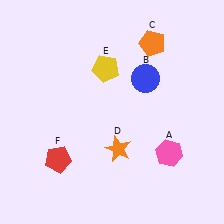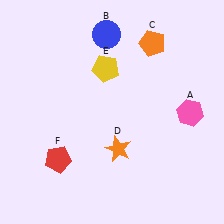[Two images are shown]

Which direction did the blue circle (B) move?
The blue circle (B) moved up.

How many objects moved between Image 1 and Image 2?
2 objects moved between the two images.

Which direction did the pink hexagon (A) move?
The pink hexagon (A) moved up.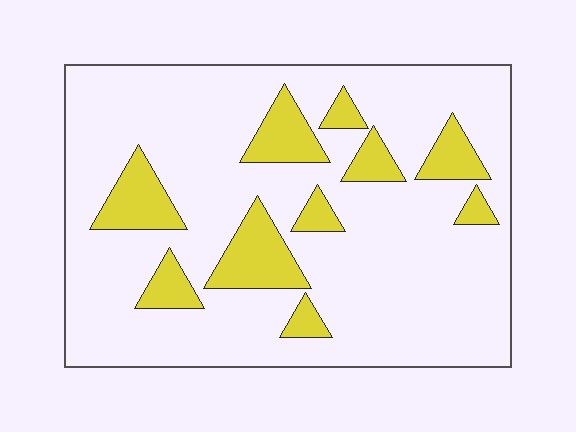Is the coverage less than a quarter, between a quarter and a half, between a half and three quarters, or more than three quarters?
Less than a quarter.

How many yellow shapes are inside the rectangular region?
10.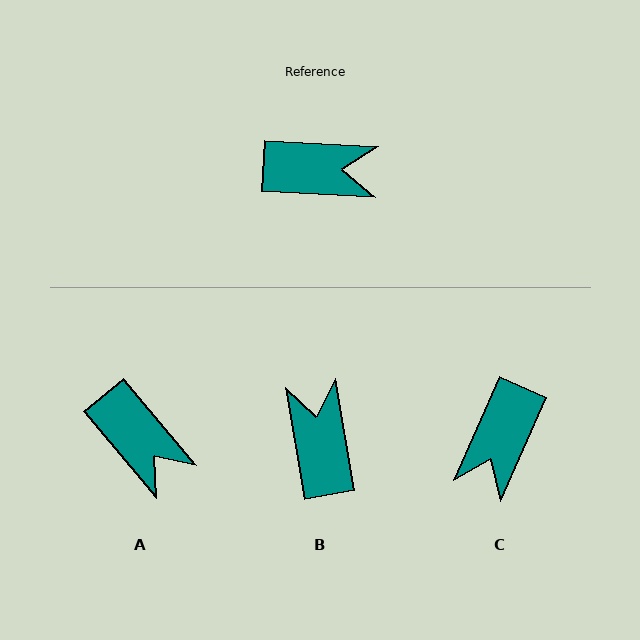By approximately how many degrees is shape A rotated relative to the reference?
Approximately 47 degrees clockwise.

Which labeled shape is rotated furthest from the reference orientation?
C, about 111 degrees away.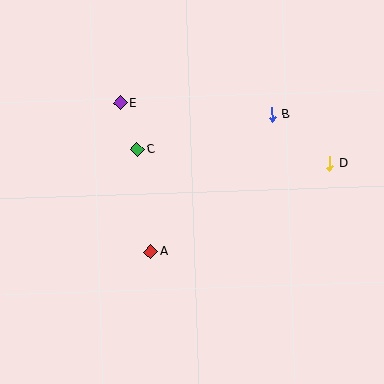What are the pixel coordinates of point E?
Point E is at (120, 103).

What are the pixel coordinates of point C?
Point C is at (137, 149).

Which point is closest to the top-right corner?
Point B is closest to the top-right corner.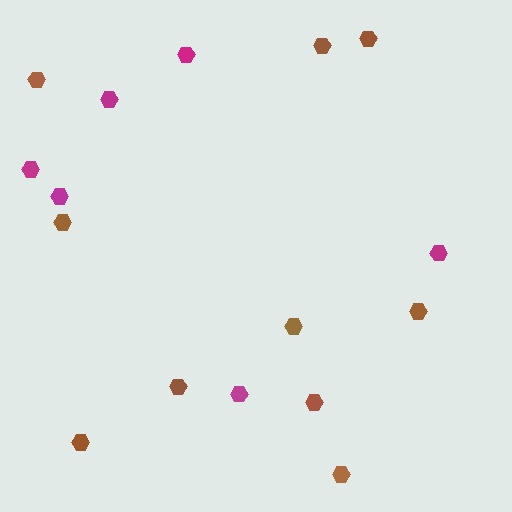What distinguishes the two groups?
There are 2 groups: one group of magenta hexagons (6) and one group of brown hexagons (10).